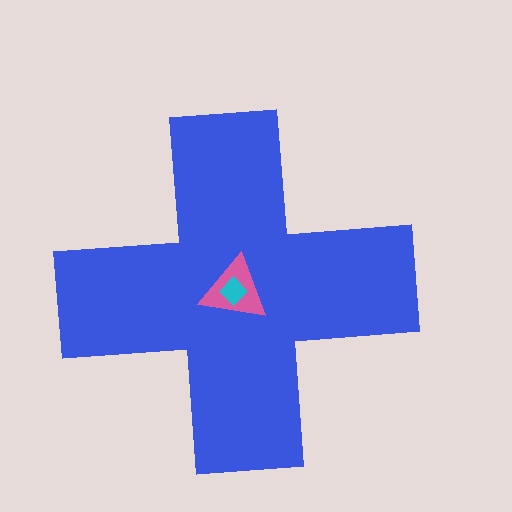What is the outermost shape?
The blue cross.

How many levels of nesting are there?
3.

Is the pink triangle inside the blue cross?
Yes.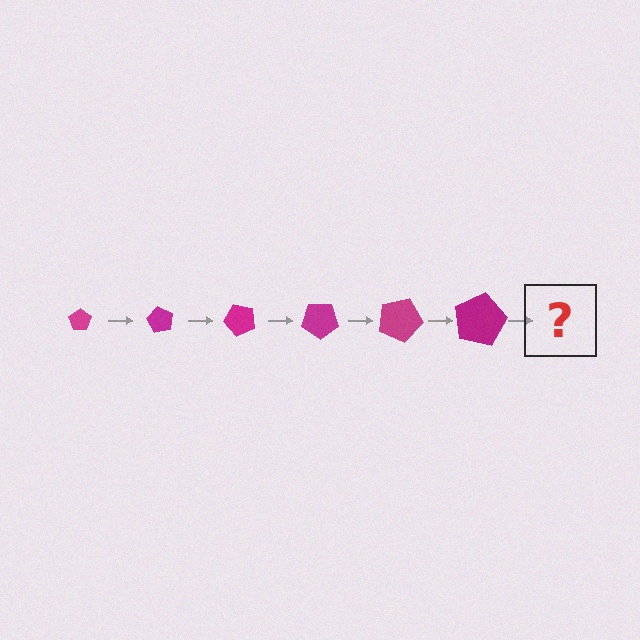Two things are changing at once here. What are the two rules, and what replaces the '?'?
The two rules are that the pentagon grows larger each step and it rotates 60 degrees each step. The '?' should be a pentagon, larger than the previous one and rotated 360 degrees from the start.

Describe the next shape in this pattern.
It should be a pentagon, larger than the previous one and rotated 360 degrees from the start.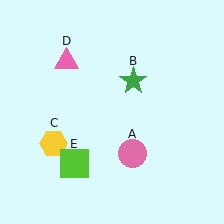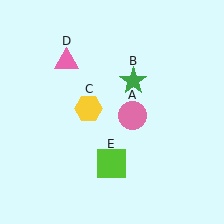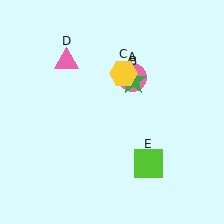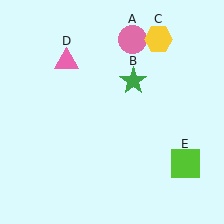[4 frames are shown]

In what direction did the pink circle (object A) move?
The pink circle (object A) moved up.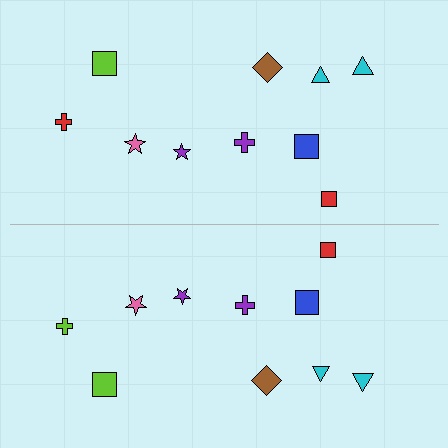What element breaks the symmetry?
The lime cross on the bottom side breaks the symmetry — its mirror counterpart is red.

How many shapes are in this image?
There are 20 shapes in this image.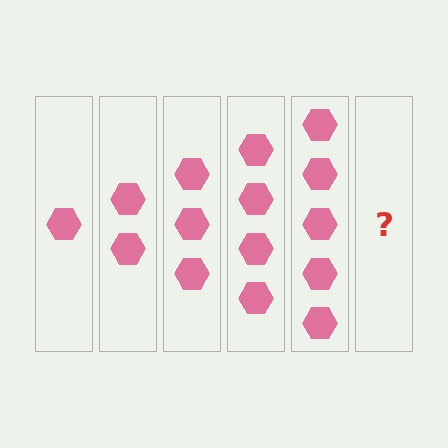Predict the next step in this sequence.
The next step is 6 hexagons.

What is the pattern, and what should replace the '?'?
The pattern is that each step adds one more hexagon. The '?' should be 6 hexagons.